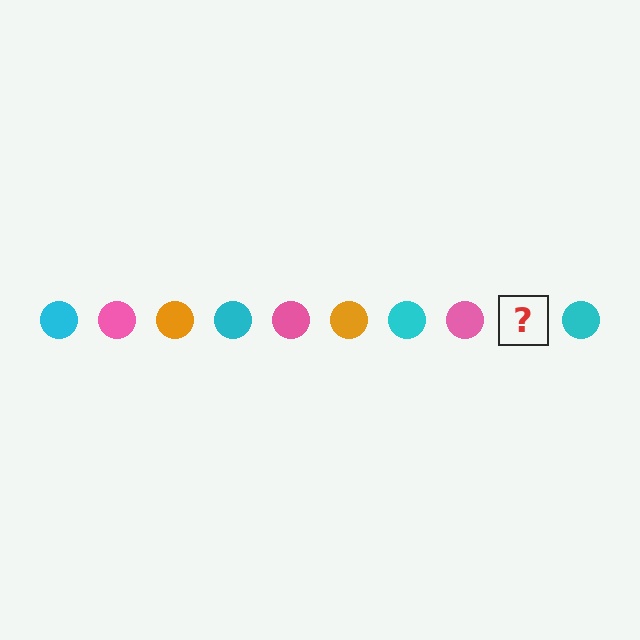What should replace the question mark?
The question mark should be replaced with an orange circle.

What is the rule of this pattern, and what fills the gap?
The rule is that the pattern cycles through cyan, pink, orange circles. The gap should be filled with an orange circle.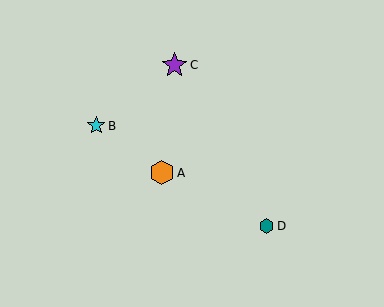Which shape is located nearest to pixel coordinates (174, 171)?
The orange hexagon (labeled A) at (162, 173) is nearest to that location.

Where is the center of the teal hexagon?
The center of the teal hexagon is at (267, 226).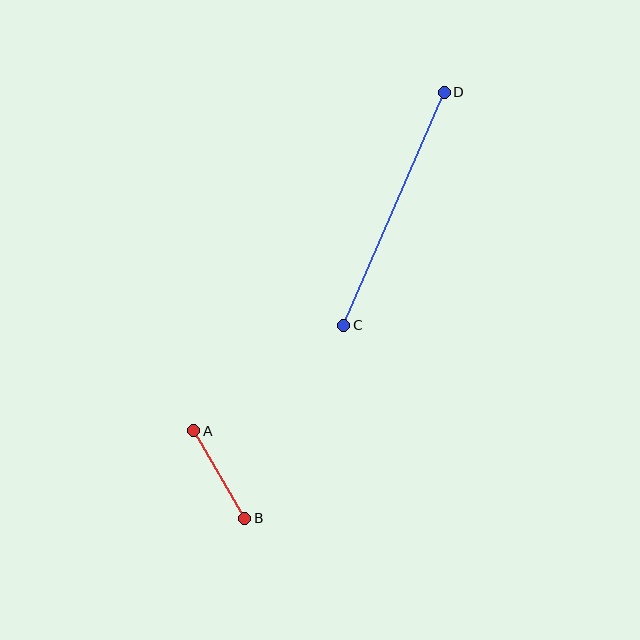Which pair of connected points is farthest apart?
Points C and D are farthest apart.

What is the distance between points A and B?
The distance is approximately 101 pixels.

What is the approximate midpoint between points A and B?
The midpoint is at approximately (219, 474) pixels.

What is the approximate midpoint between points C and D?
The midpoint is at approximately (394, 209) pixels.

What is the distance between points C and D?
The distance is approximately 254 pixels.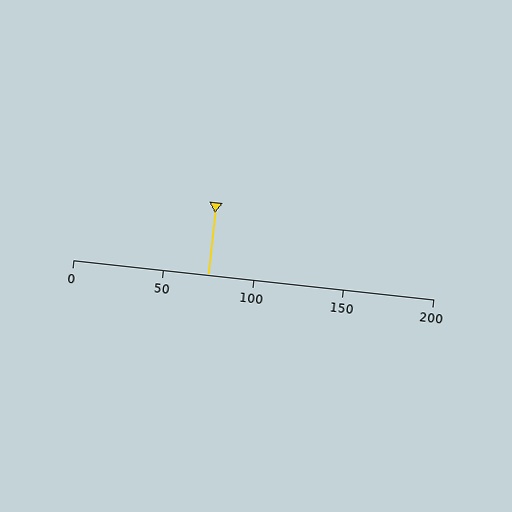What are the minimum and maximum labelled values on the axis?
The axis runs from 0 to 200.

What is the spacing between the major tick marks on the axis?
The major ticks are spaced 50 apart.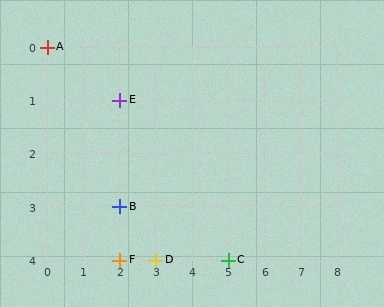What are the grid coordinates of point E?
Point E is at grid coordinates (2, 1).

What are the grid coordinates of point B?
Point B is at grid coordinates (2, 3).